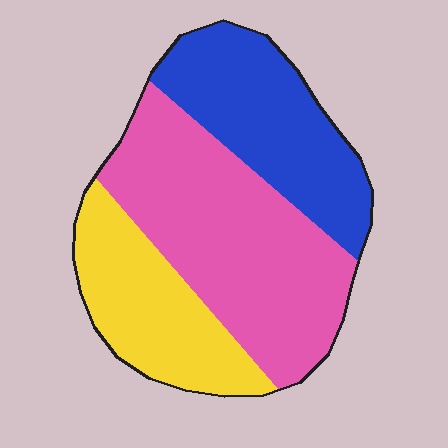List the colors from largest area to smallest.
From largest to smallest: pink, blue, yellow.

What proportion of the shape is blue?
Blue takes up between a quarter and a half of the shape.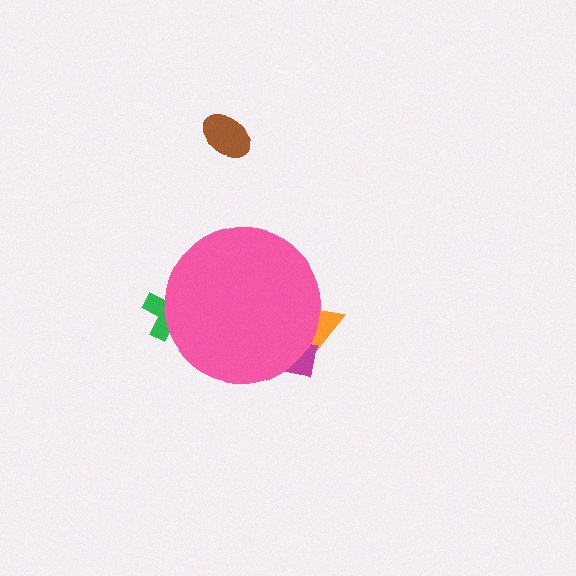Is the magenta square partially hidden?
Yes, the magenta square is partially hidden behind the pink circle.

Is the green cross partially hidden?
Yes, the green cross is partially hidden behind the pink circle.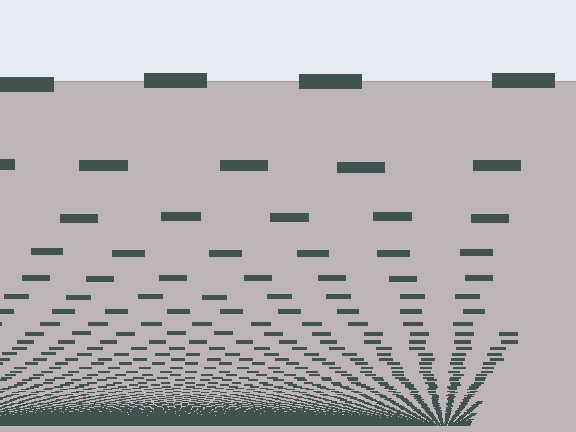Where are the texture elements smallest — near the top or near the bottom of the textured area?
Near the bottom.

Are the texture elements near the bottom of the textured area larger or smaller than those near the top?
Smaller. The gradient is inverted — elements near the bottom are smaller and denser.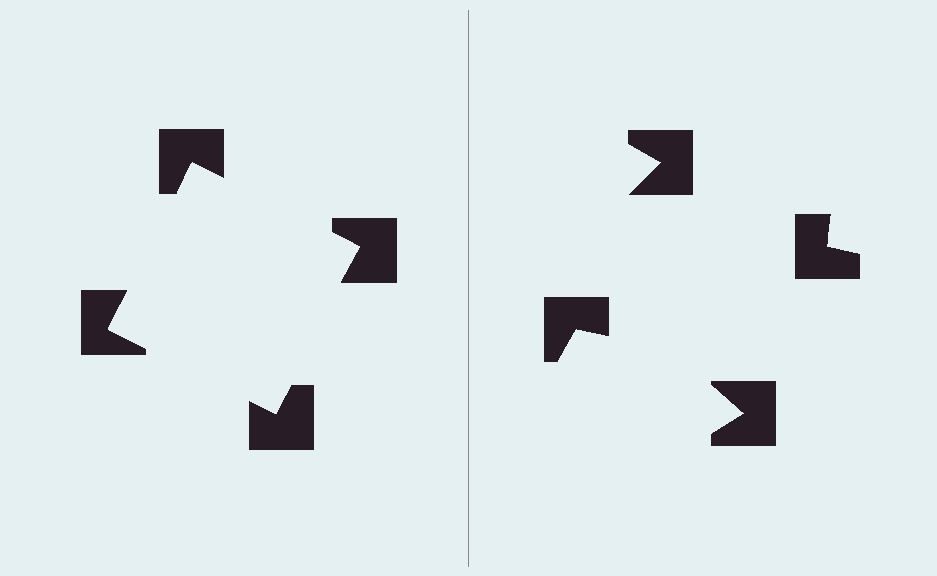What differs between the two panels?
The notched squares are positioned identically on both sides; only the wedge orientations differ. On the left they align to a square; on the right they are misaligned.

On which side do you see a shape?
An illusory square appears on the left side. On the right side the wedge cuts are rotated, so no coherent shape forms.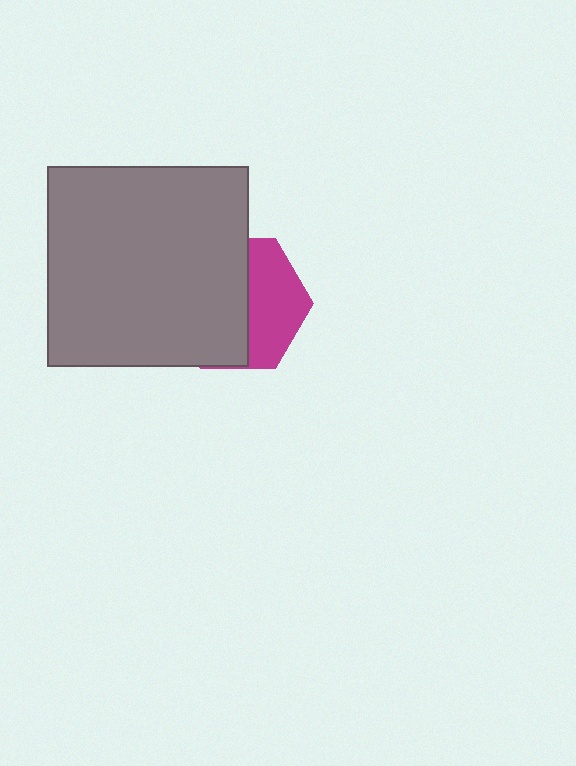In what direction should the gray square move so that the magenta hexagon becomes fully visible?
The gray square should move left. That is the shortest direction to clear the overlap and leave the magenta hexagon fully visible.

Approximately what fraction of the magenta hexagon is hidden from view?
Roughly 59% of the magenta hexagon is hidden behind the gray square.